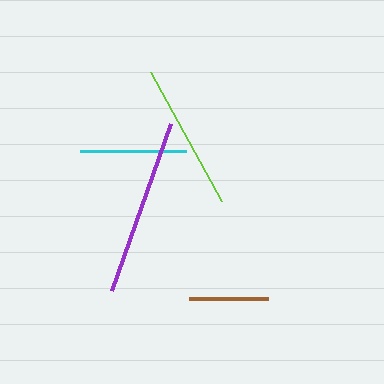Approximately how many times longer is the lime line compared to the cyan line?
The lime line is approximately 1.4 times the length of the cyan line.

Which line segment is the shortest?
The brown line is the shortest at approximately 79 pixels.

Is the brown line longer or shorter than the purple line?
The purple line is longer than the brown line.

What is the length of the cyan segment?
The cyan segment is approximately 106 pixels long.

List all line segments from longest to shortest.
From longest to shortest: purple, lime, cyan, brown.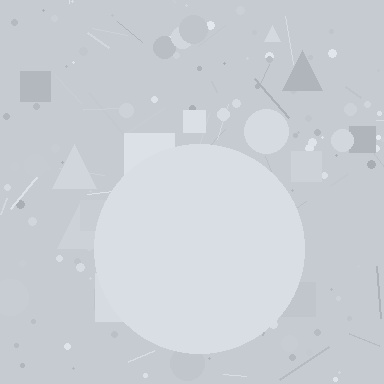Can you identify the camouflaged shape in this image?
The camouflaged shape is a circle.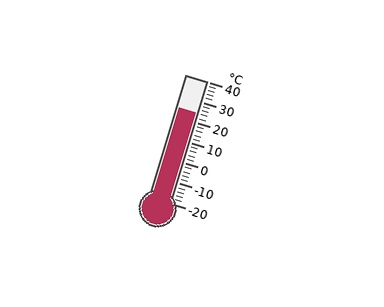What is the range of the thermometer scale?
The thermometer scale ranges from -20°C to 40°C.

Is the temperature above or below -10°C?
The temperature is above -10°C.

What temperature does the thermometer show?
The thermometer shows approximately 24°C.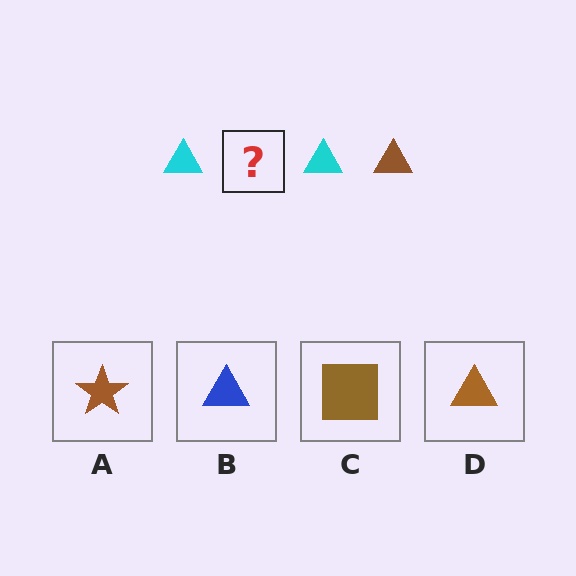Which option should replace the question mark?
Option D.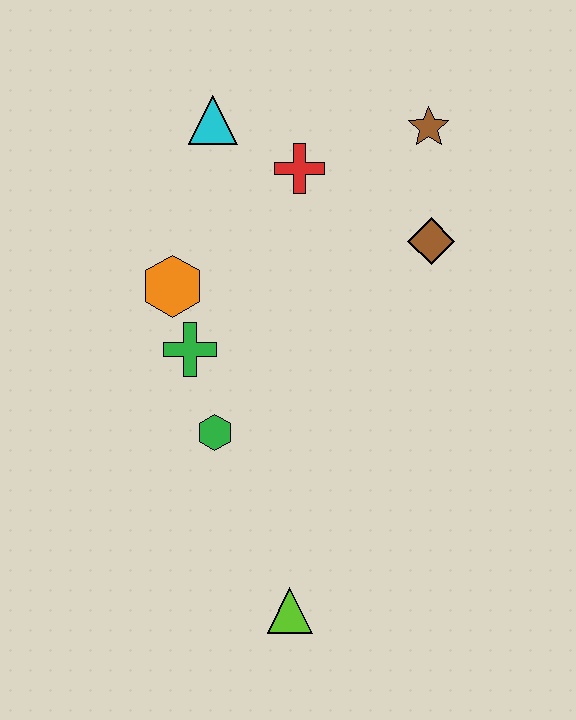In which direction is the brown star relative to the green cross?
The brown star is to the right of the green cross.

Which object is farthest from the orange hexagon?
The lime triangle is farthest from the orange hexagon.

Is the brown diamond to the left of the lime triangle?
No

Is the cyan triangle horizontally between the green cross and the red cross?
Yes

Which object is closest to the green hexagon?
The green cross is closest to the green hexagon.